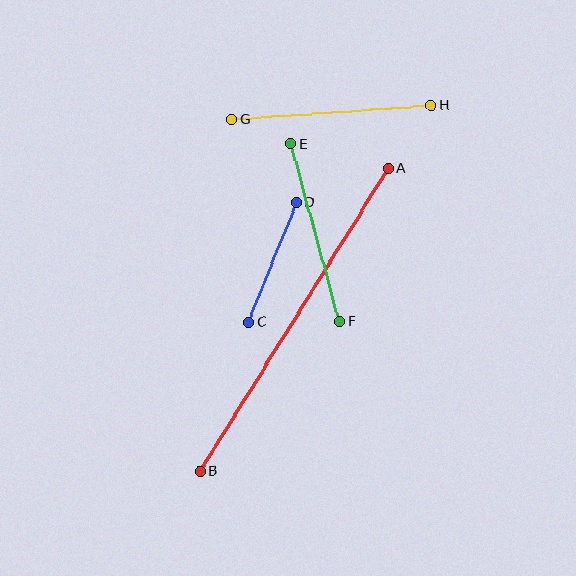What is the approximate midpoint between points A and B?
The midpoint is at approximately (294, 319) pixels.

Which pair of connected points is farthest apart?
Points A and B are farthest apart.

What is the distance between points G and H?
The distance is approximately 200 pixels.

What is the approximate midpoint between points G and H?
The midpoint is at approximately (331, 112) pixels.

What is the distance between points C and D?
The distance is approximately 129 pixels.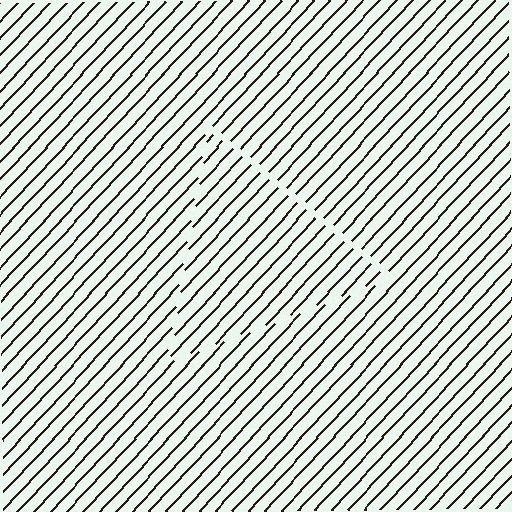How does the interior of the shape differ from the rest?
The interior of the shape contains the same grating, shifted by half a period — the contour is defined by the phase discontinuity where line-ends from the inner and outer gratings abut.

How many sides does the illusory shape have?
3 sides — the line-ends trace a triangle.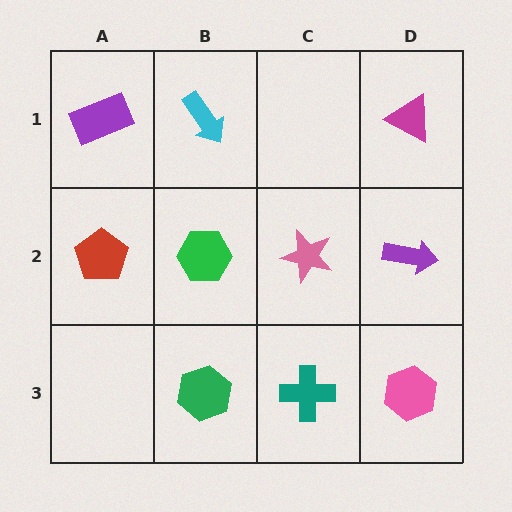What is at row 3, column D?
A pink hexagon.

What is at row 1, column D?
A magenta triangle.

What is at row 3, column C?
A teal cross.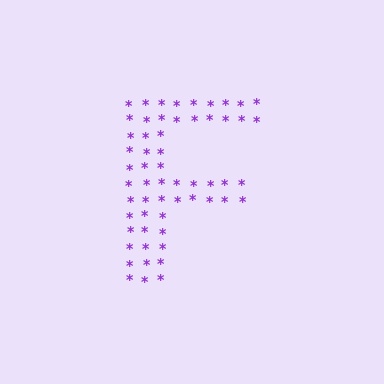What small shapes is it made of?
It is made of small asterisks.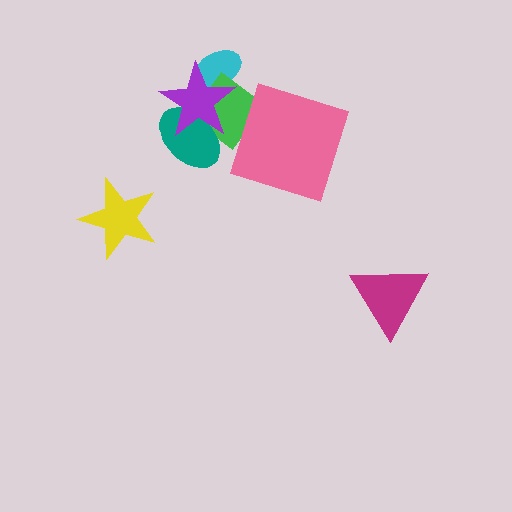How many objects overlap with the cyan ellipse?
2 objects overlap with the cyan ellipse.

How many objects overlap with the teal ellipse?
2 objects overlap with the teal ellipse.